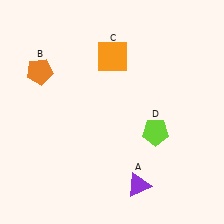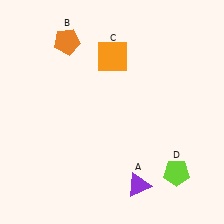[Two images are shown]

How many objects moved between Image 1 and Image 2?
2 objects moved between the two images.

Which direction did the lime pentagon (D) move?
The lime pentagon (D) moved down.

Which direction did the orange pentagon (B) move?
The orange pentagon (B) moved up.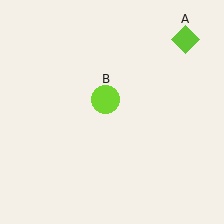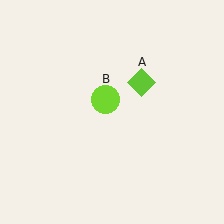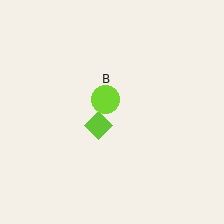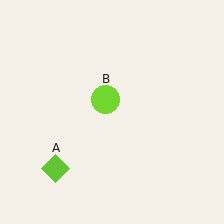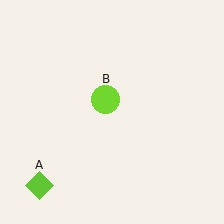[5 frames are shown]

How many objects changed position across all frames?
1 object changed position: lime diamond (object A).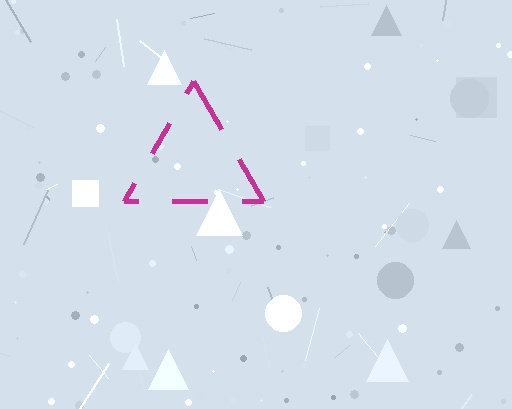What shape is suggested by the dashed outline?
The dashed outline suggests a triangle.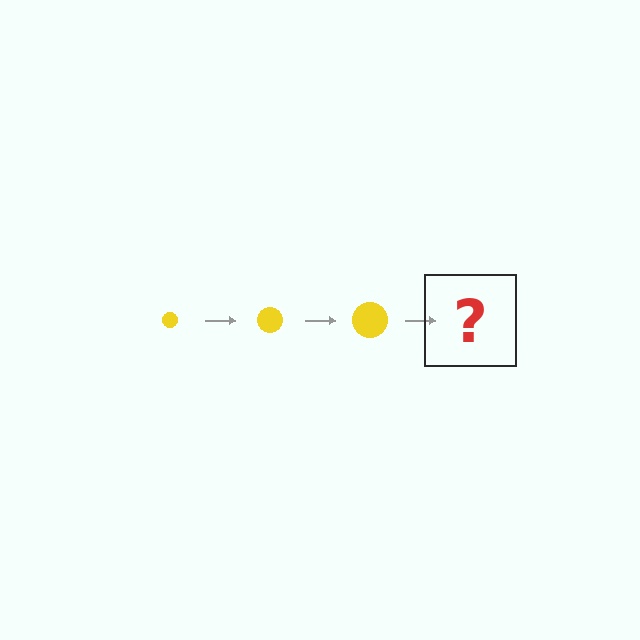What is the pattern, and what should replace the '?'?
The pattern is that the circle gets progressively larger each step. The '?' should be a yellow circle, larger than the previous one.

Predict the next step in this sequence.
The next step is a yellow circle, larger than the previous one.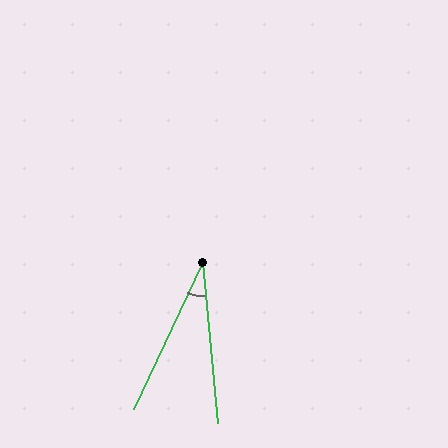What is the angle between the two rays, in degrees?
Approximately 30 degrees.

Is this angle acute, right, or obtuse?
It is acute.